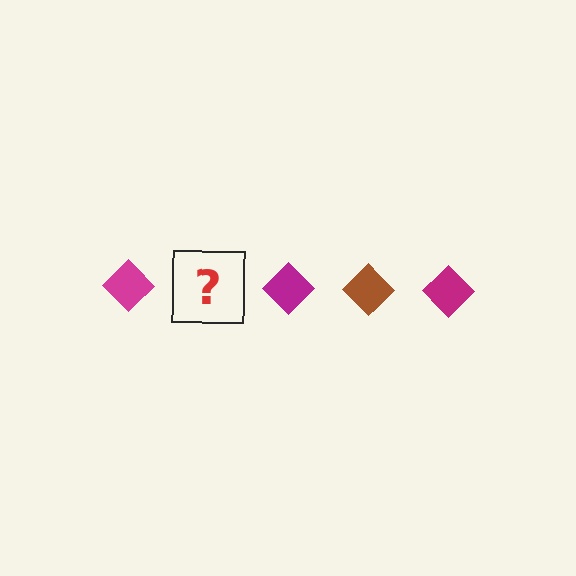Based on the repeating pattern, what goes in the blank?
The blank should be a brown diamond.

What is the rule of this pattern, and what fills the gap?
The rule is that the pattern cycles through magenta, brown diamonds. The gap should be filled with a brown diamond.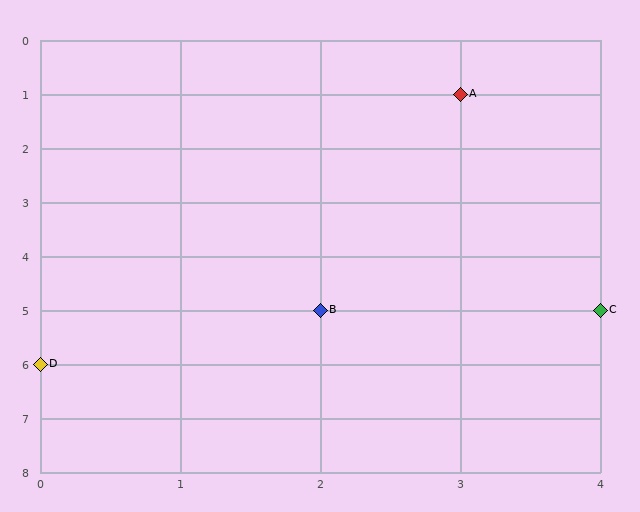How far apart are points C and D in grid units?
Points C and D are 4 columns and 1 row apart (about 4.1 grid units diagonally).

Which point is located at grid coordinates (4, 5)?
Point C is at (4, 5).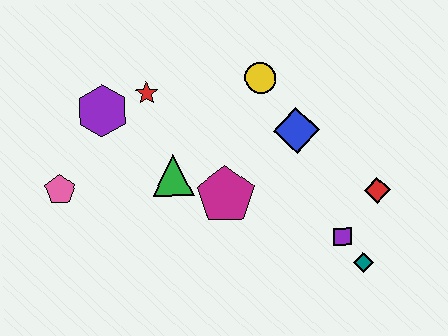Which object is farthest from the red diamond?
The pink pentagon is farthest from the red diamond.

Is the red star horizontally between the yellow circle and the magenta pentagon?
No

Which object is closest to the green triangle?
The magenta pentagon is closest to the green triangle.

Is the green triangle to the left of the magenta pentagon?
Yes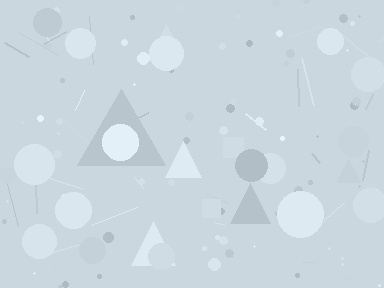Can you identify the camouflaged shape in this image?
The camouflaged shape is a triangle.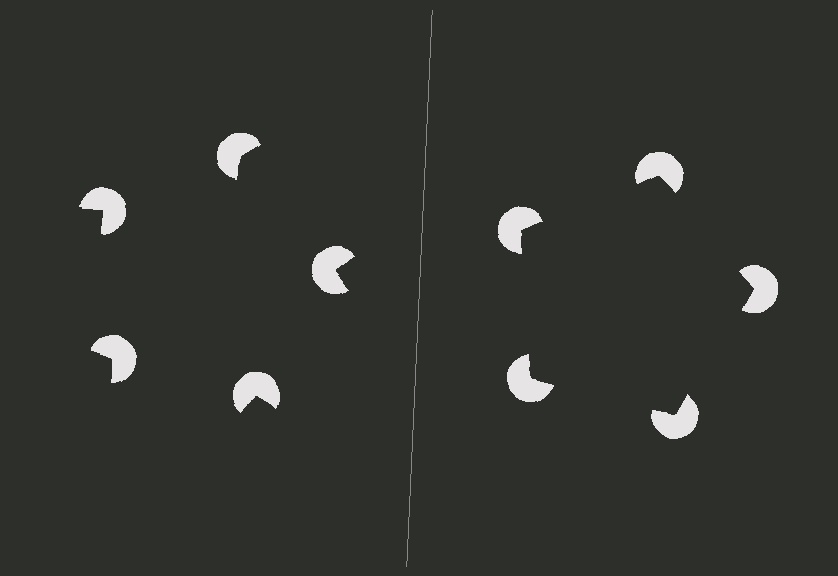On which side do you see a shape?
An illusory pentagon appears on the right side. On the left side the wedge cuts are rotated, so no coherent shape forms.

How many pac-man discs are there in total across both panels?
10 — 5 on each side.